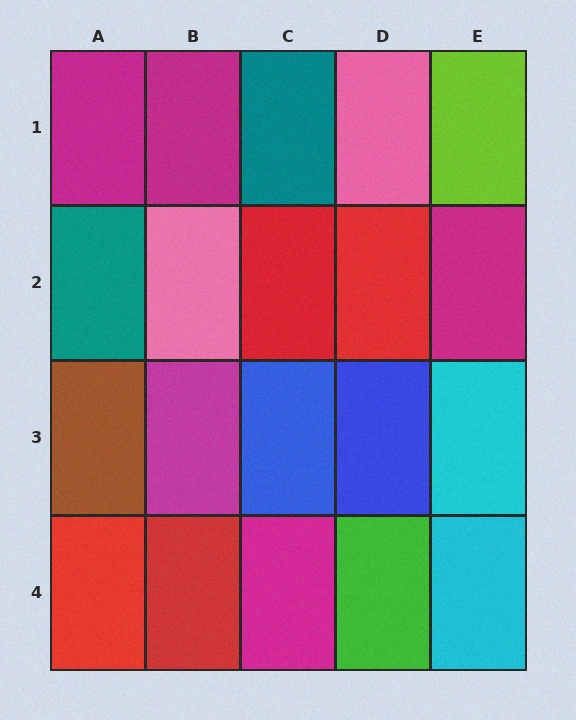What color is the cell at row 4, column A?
Red.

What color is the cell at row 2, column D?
Red.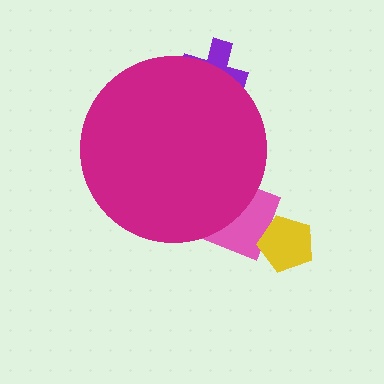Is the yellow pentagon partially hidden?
No, the yellow pentagon is fully visible.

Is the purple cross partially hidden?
Yes, the purple cross is partially hidden behind the magenta circle.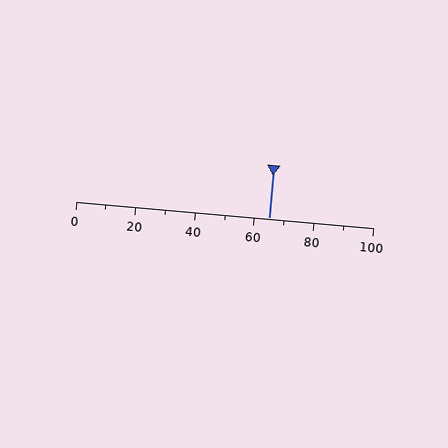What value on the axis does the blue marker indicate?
The marker indicates approximately 65.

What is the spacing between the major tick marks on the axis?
The major ticks are spaced 20 apart.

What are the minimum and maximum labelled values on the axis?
The axis runs from 0 to 100.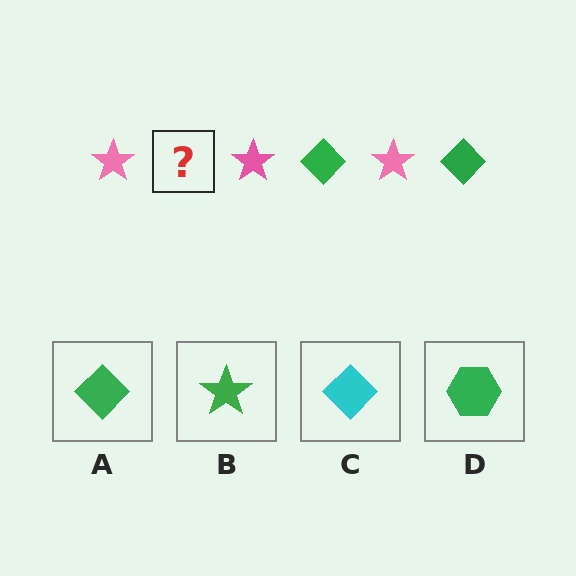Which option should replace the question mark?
Option A.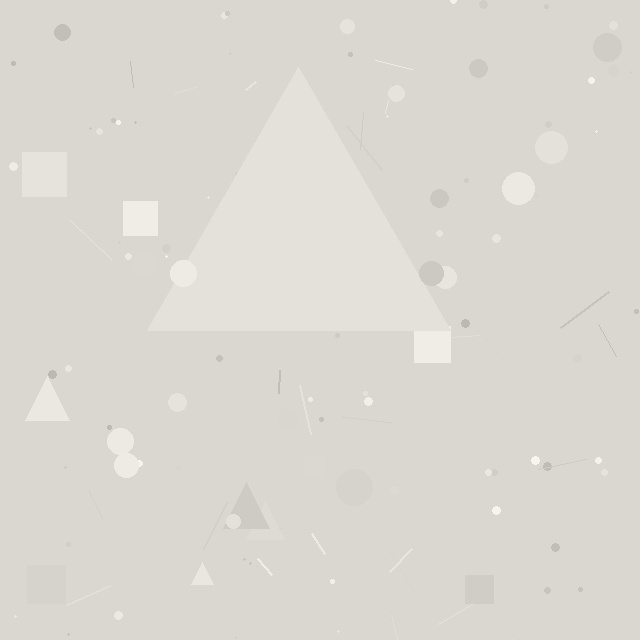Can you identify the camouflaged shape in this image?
The camouflaged shape is a triangle.